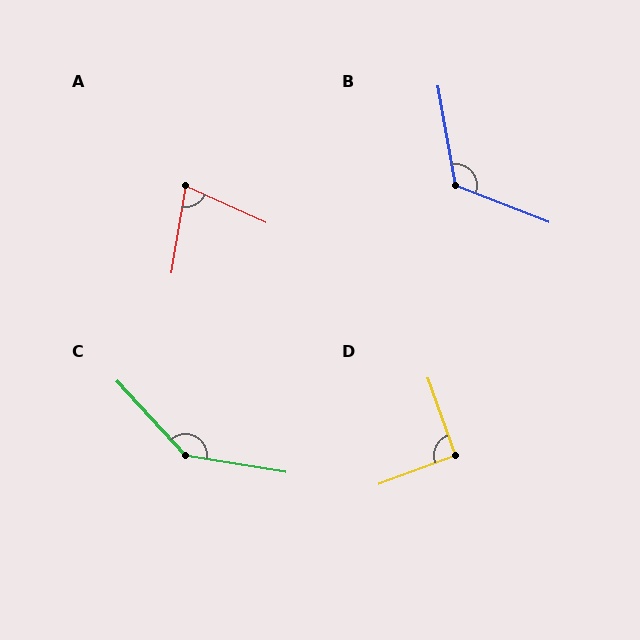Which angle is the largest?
C, at approximately 142 degrees.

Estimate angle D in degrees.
Approximately 91 degrees.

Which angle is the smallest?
A, at approximately 75 degrees.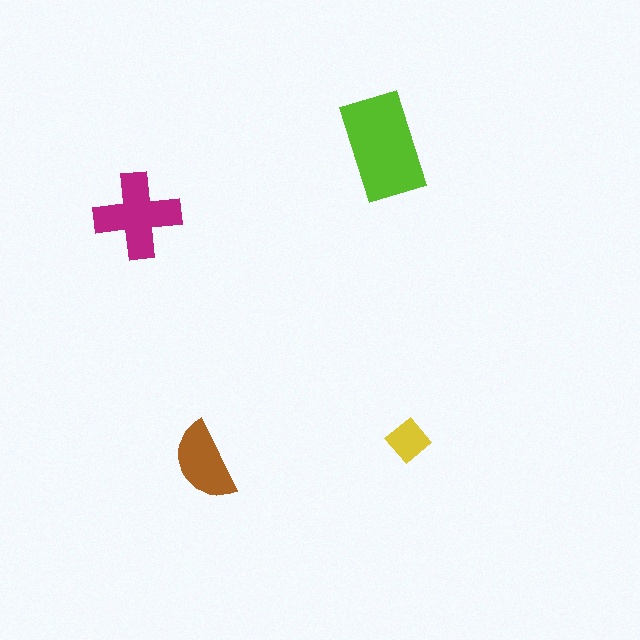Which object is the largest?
The lime rectangle.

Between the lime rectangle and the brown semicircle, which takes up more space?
The lime rectangle.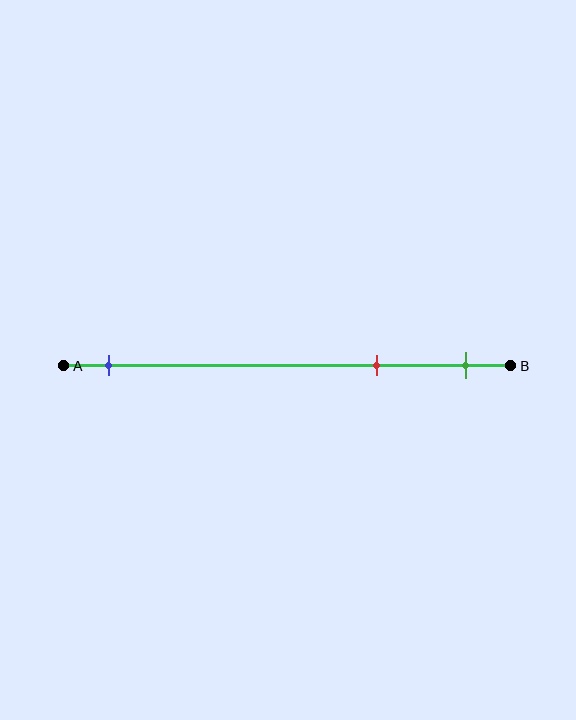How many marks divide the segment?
There are 3 marks dividing the segment.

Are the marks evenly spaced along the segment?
No, the marks are not evenly spaced.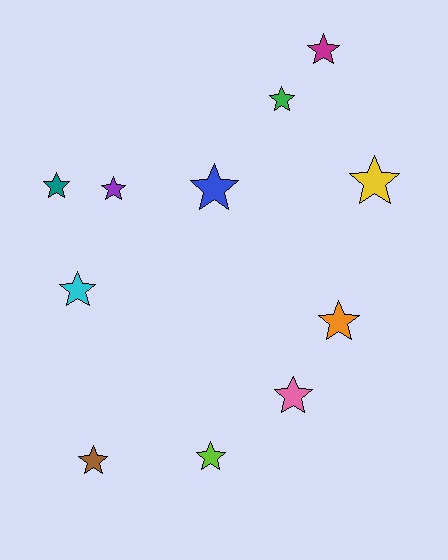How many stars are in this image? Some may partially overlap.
There are 11 stars.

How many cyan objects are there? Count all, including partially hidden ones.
There is 1 cyan object.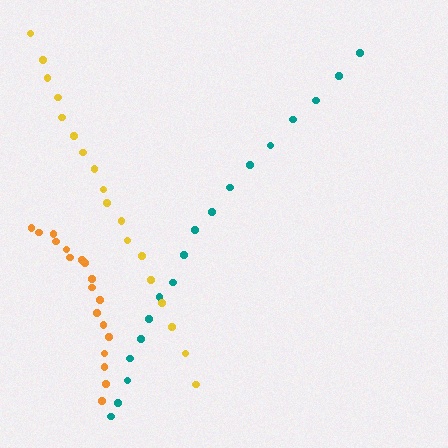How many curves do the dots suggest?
There are 3 distinct paths.